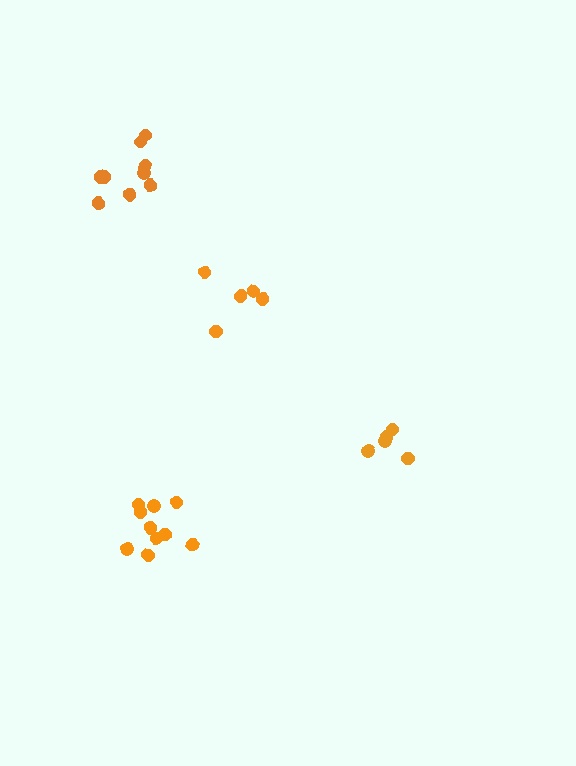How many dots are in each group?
Group 1: 5 dots, Group 2: 10 dots, Group 3: 9 dots, Group 4: 5 dots (29 total).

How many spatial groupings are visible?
There are 4 spatial groupings.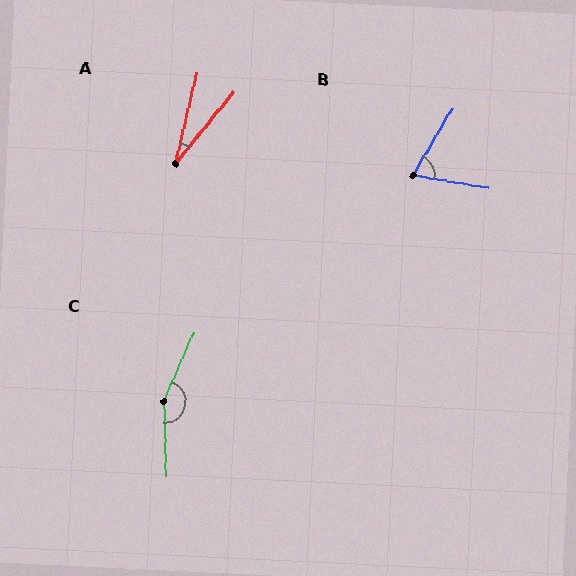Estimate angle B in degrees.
Approximately 69 degrees.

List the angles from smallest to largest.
A (26°), B (69°), C (155°).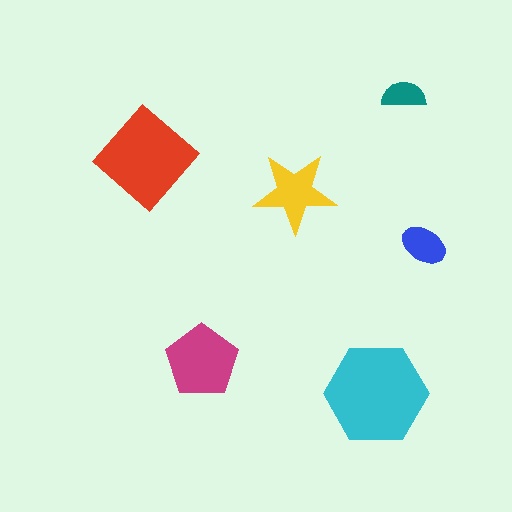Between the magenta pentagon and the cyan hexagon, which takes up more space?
The cyan hexagon.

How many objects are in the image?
There are 6 objects in the image.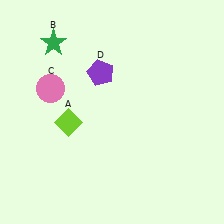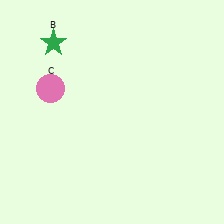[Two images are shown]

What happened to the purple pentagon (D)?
The purple pentagon (D) was removed in Image 2. It was in the top-left area of Image 1.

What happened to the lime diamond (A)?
The lime diamond (A) was removed in Image 2. It was in the bottom-left area of Image 1.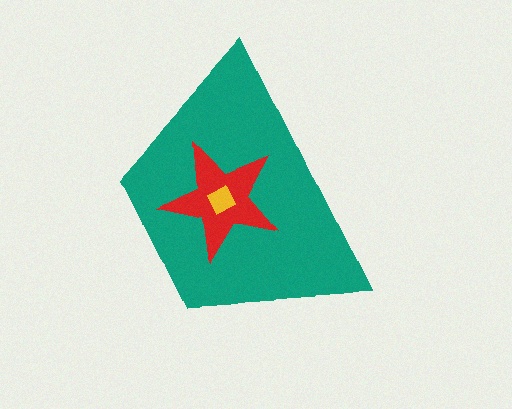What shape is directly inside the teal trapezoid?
The red star.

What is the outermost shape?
The teal trapezoid.